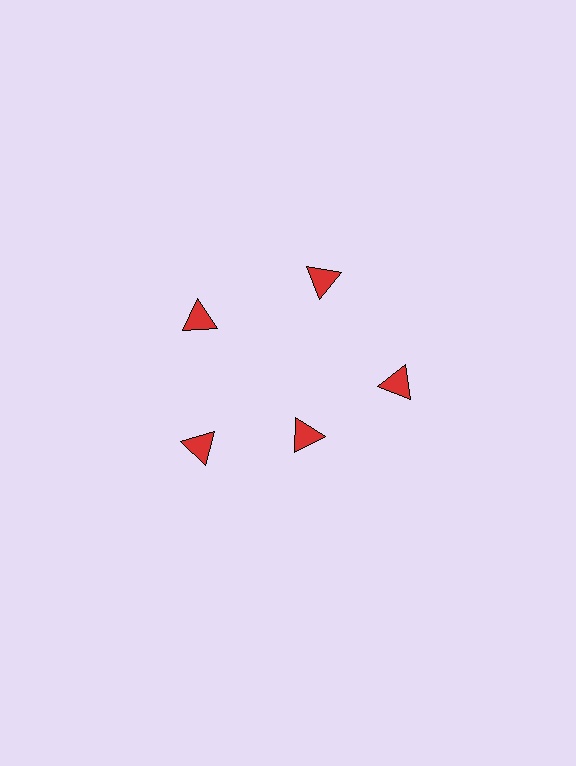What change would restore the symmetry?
The symmetry would be restored by moving it outward, back onto the ring so that all 5 triangles sit at equal angles and equal distance from the center.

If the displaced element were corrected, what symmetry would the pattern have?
It would have 5-fold rotational symmetry — the pattern would map onto itself every 72 degrees.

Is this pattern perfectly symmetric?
No. The 5 red triangles are arranged in a ring, but one element near the 5 o'clock position is pulled inward toward the center, breaking the 5-fold rotational symmetry.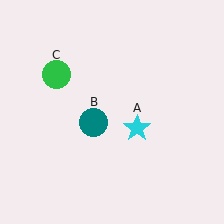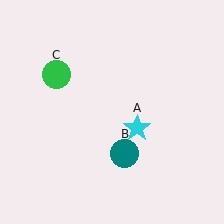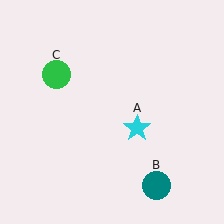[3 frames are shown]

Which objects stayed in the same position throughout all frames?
Cyan star (object A) and green circle (object C) remained stationary.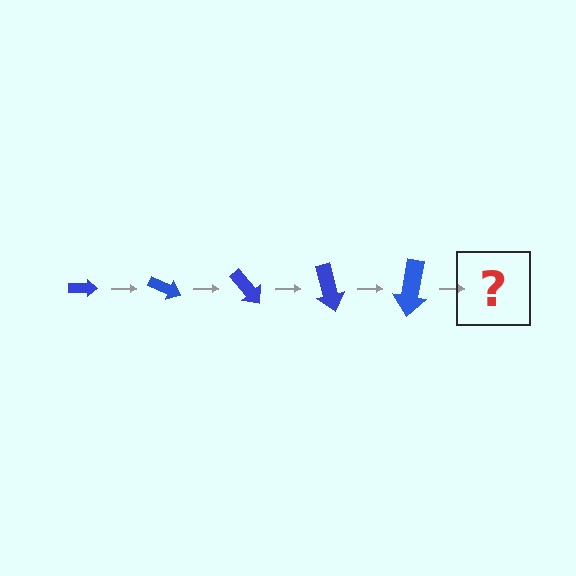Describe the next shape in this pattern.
It should be an arrow, larger than the previous one and rotated 125 degrees from the start.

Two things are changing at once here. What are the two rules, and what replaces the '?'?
The two rules are that the arrow grows larger each step and it rotates 25 degrees each step. The '?' should be an arrow, larger than the previous one and rotated 125 degrees from the start.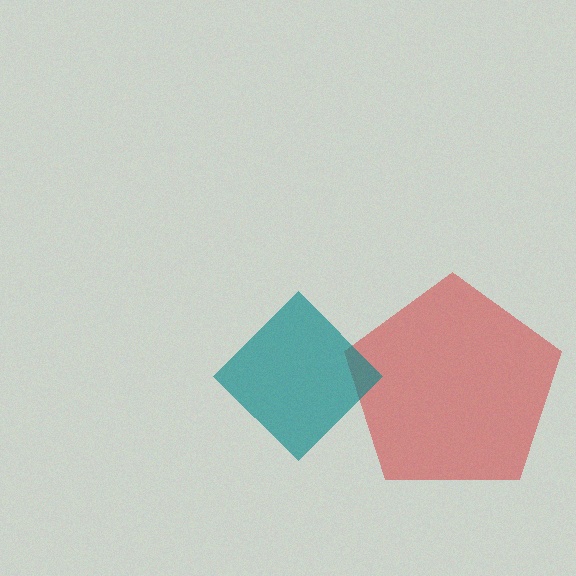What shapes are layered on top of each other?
The layered shapes are: a red pentagon, a teal diamond.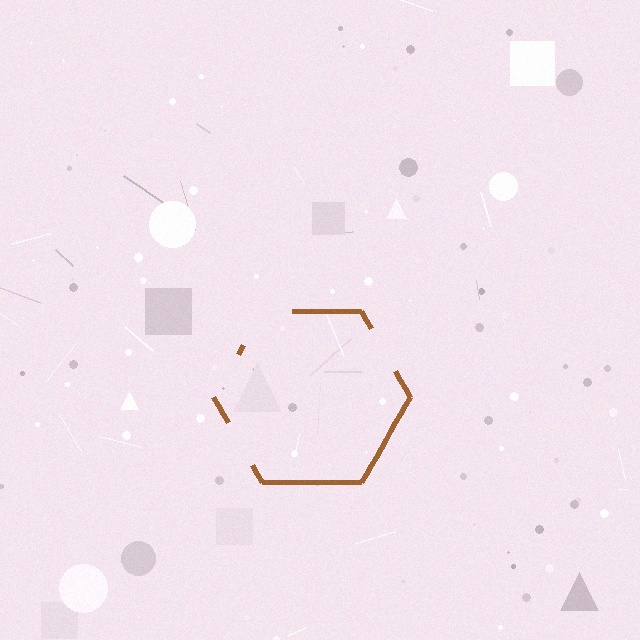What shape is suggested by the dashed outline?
The dashed outline suggests a hexagon.